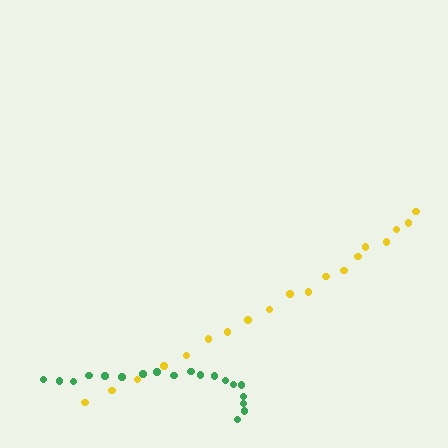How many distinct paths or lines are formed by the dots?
There are 2 distinct paths.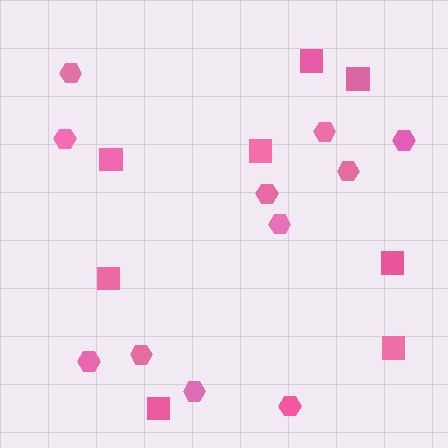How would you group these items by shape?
There are 2 groups: one group of hexagons (11) and one group of squares (8).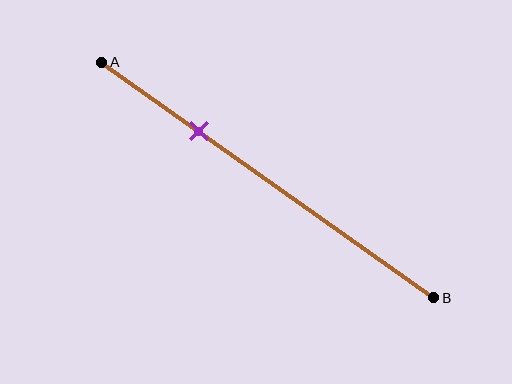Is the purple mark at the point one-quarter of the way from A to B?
No, the mark is at about 30% from A, not at the 25% one-quarter point.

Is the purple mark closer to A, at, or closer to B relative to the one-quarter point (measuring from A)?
The purple mark is closer to point B than the one-quarter point of segment AB.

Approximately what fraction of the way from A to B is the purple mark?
The purple mark is approximately 30% of the way from A to B.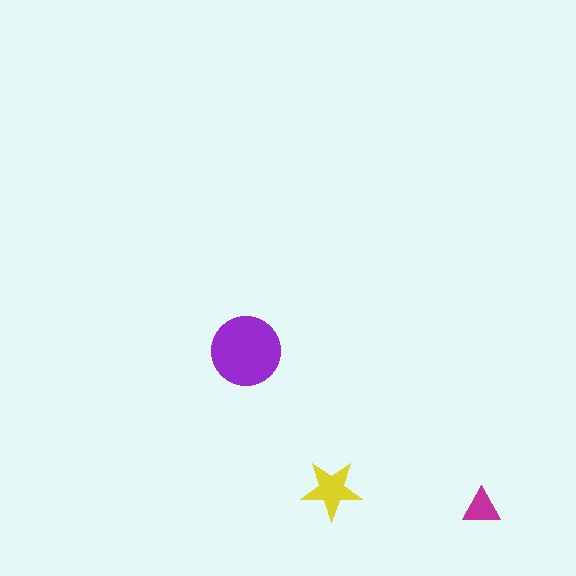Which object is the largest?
The purple circle.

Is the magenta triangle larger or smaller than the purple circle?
Smaller.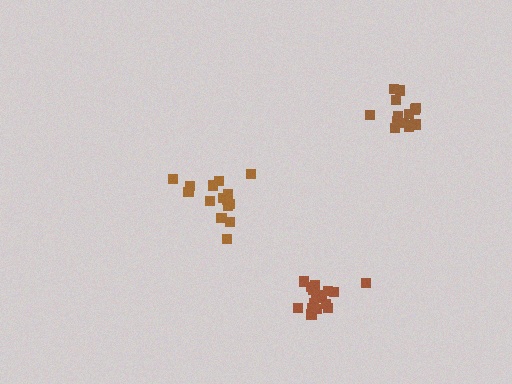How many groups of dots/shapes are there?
There are 3 groups.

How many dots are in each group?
Group 1: 16 dots, Group 2: 14 dots, Group 3: 16 dots (46 total).